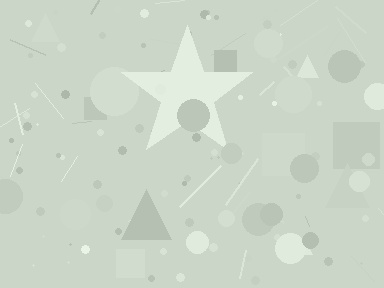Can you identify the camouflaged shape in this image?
The camouflaged shape is a star.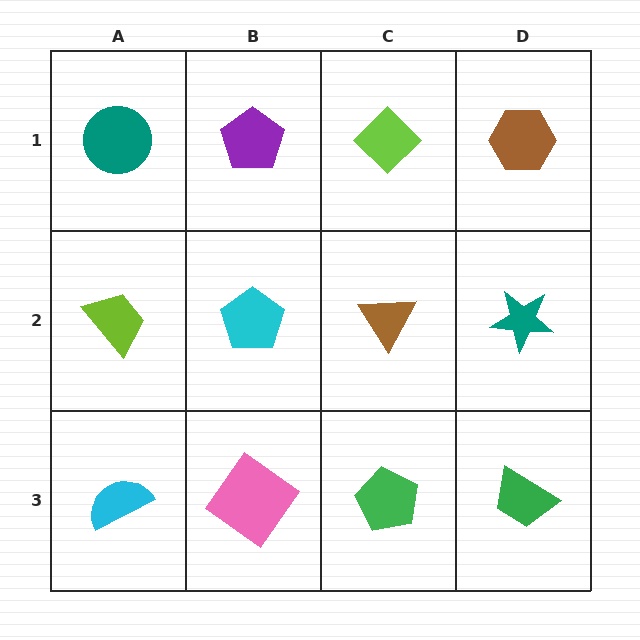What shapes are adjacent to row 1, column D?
A teal star (row 2, column D), a lime diamond (row 1, column C).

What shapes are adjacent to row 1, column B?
A cyan pentagon (row 2, column B), a teal circle (row 1, column A), a lime diamond (row 1, column C).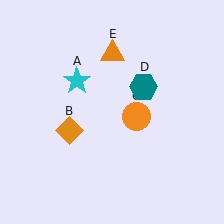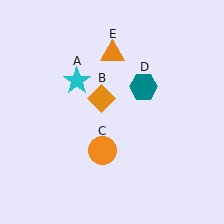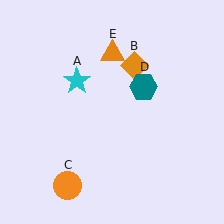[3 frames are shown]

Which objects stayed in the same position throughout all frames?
Cyan star (object A) and teal hexagon (object D) and orange triangle (object E) remained stationary.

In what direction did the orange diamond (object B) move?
The orange diamond (object B) moved up and to the right.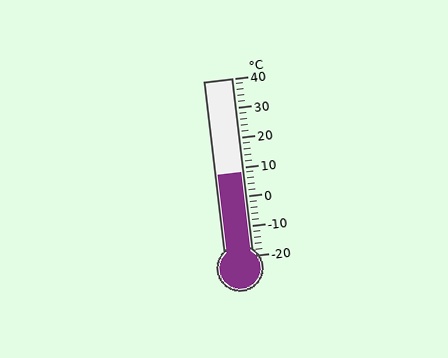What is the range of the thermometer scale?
The thermometer scale ranges from -20°C to 40°C.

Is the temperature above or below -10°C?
The temperature is above -10°C.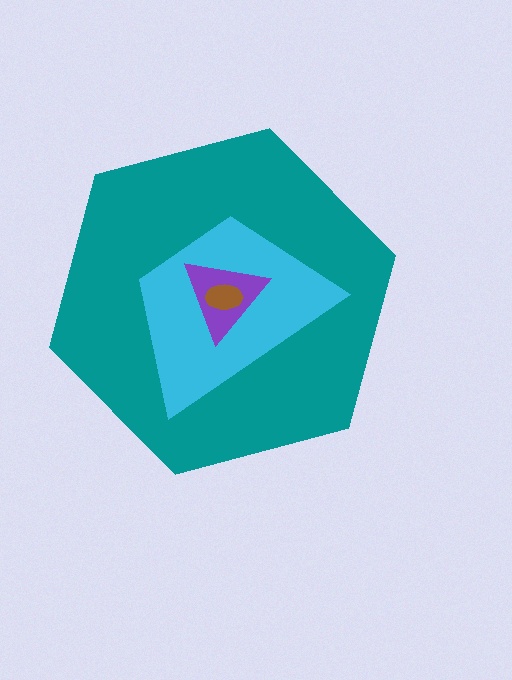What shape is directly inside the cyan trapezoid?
The purple triangle.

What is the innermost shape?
The brown ellipse.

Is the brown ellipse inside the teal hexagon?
Yes.